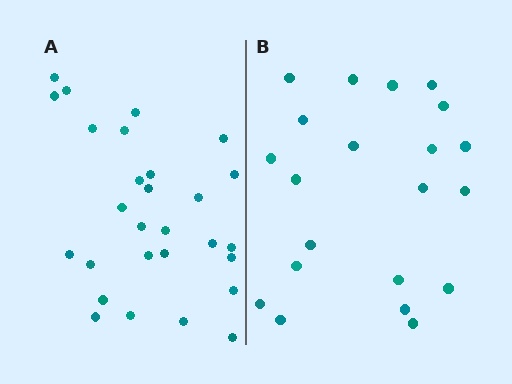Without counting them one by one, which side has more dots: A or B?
Region A (the left region) has more dots.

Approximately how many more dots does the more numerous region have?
Region A has roughly 8 or so more dots than region B.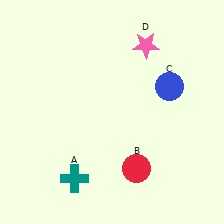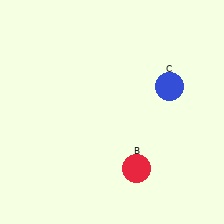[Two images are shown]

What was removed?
The pink star (D), the teal cross (A) were removed in Image 2.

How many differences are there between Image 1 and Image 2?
There are 2 differences between the two images.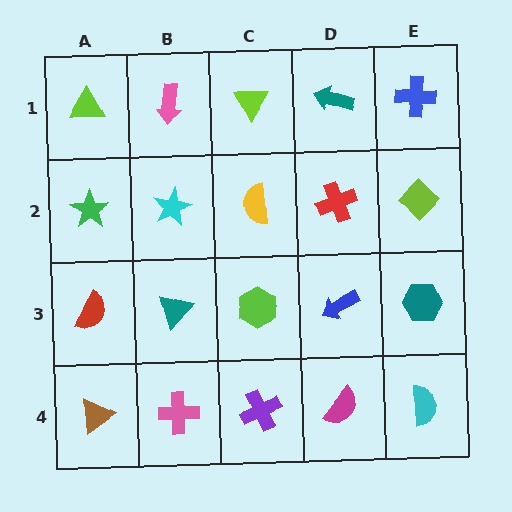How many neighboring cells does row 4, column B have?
3.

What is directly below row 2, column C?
A lime hexagon.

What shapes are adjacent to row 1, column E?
A lime diamond (row 2, column E), a teal arrow (row 1, column D).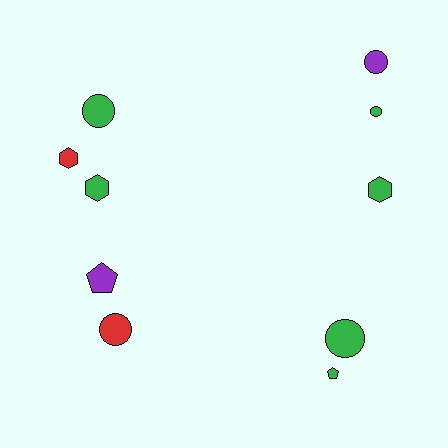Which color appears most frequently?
Green, with 6 objects.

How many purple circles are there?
There is 1 purple circle.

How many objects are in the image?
There are 10 objects.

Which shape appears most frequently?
Circle, with 5 objects.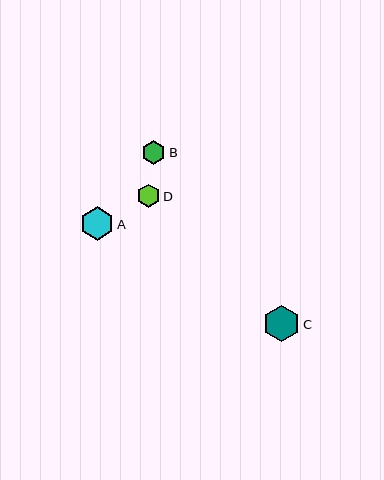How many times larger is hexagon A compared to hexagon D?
Hexagon A is approximately 1.5 times the size of hexagon D.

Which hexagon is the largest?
Hexagon C is the largest with a size of approximately 36 pixels.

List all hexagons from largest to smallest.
From largest to smallest: C, A, B, D.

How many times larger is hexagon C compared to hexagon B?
Hexagon C is approximately 1.6 times the size of hexagon B.